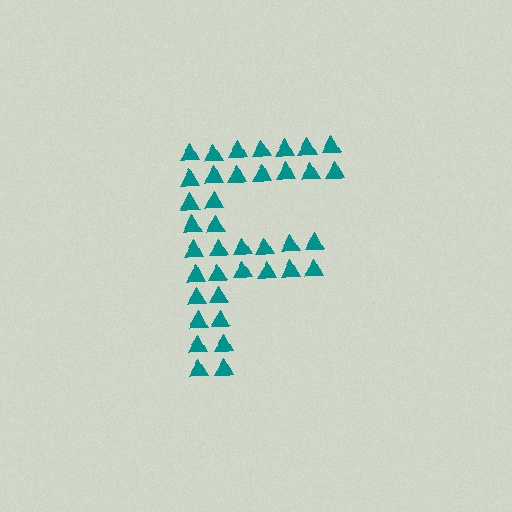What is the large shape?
The large shape is the letter F.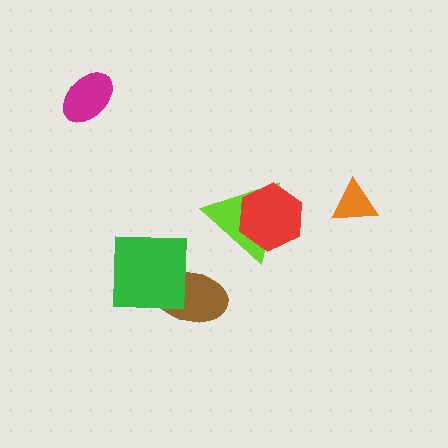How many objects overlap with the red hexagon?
1 object overlaps with the red hexagon.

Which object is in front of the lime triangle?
The red hexagon is in front of the lime triangle.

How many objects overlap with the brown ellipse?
1 object overlaps with the brown ellipse.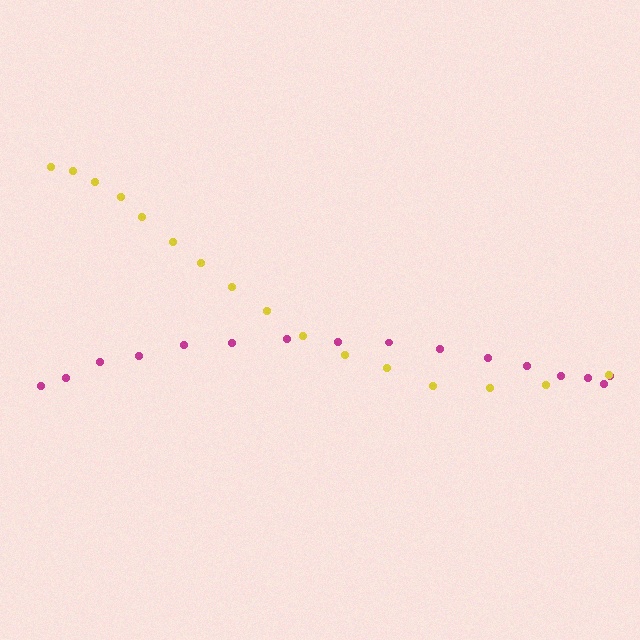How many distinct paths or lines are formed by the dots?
There are 2 distinct paths.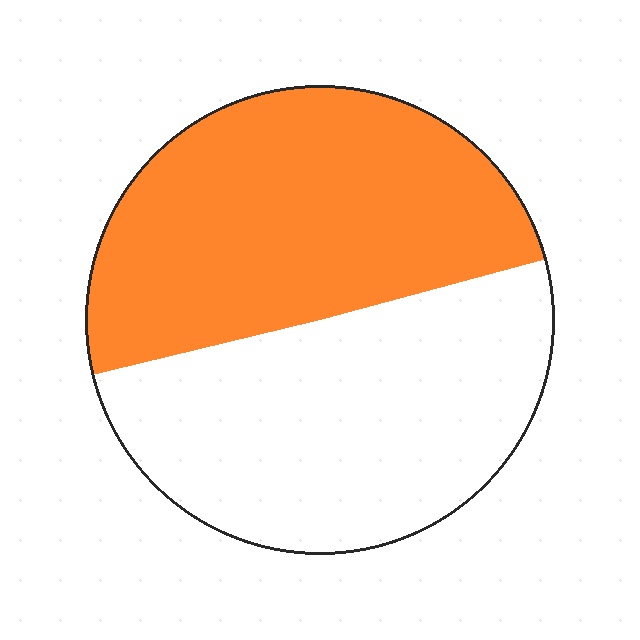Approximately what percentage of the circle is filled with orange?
Approximately 50%.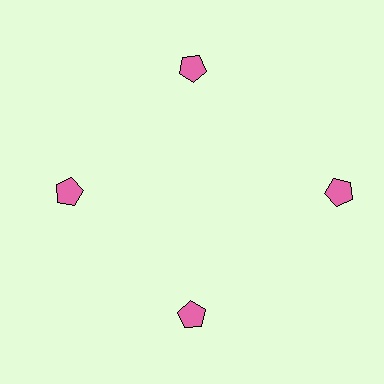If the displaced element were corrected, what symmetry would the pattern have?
It would have 4-fold rotational symmetry — the pattern would map onto itself every 90 degrees.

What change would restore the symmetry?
The symmetry would be restored by moving it inward, back onto the ring so that all 4 pentagons sit at equal angles and equal distance from the center.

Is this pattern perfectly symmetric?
No. The 4 pink pentagons are arranged in a ring, but one element near the 3 o'clock position is pushed outward from the center, breaking the 4-fold rotational symmetry.